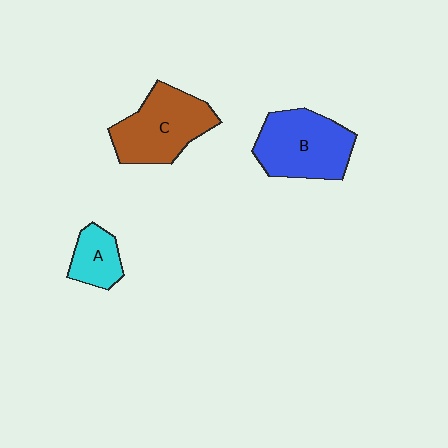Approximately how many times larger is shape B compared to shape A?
Approximately 2.2 times.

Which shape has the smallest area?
Shape A (cyan).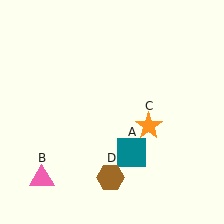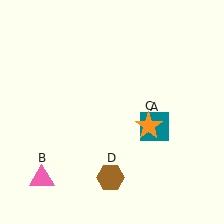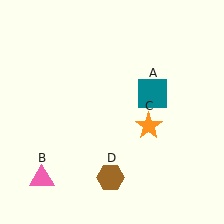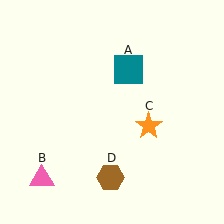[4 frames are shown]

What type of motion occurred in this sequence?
The teal square (object A) rotated counterclockwise around the center of the scene.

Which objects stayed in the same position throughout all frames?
Pink triangle (object B) and orange star (object C) and brown hexagon (object D) remained stationary.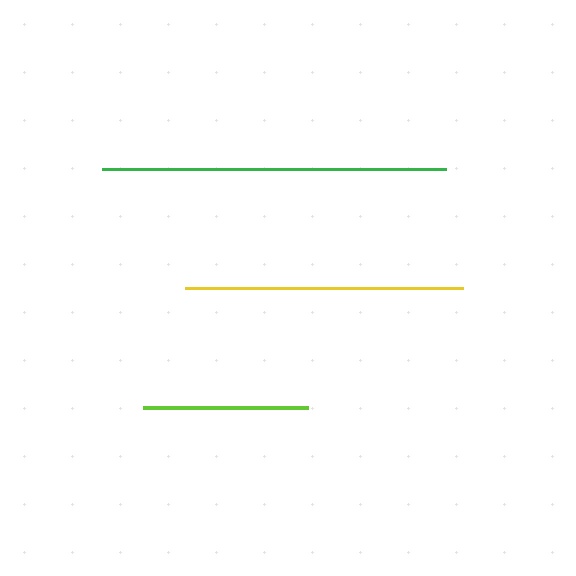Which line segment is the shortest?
The lime line is the shortest at approximately 164 pixels.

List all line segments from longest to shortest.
From longest to shortest: green, yellow, lime.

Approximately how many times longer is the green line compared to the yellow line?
The green line is approximately 1.2 times the length of the yellow line.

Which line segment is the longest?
The green line is the longest at approximately 344 pixels.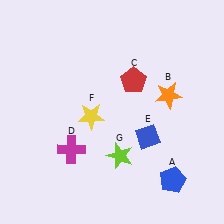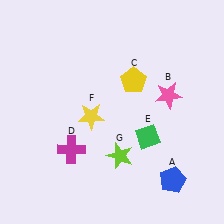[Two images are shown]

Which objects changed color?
B changed from orange to pink. C changed from red to yellow. E changed from blue to green.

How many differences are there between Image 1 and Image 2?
There are 3 differences between the two images.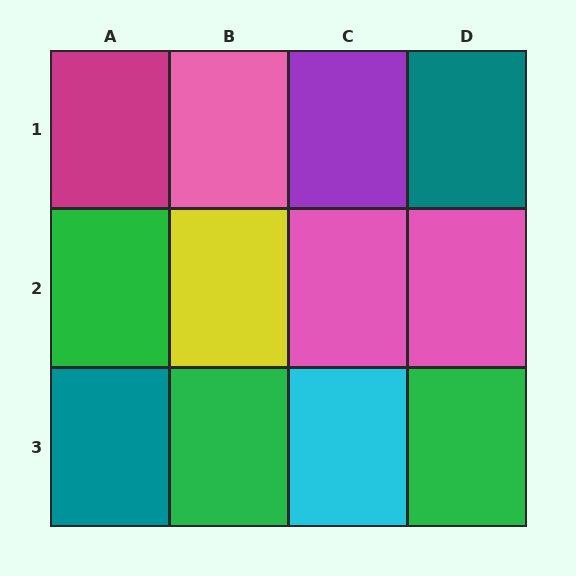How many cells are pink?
3 cells are pink.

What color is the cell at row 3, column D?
Green.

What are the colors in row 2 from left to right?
Green, yellow, pink, pink.